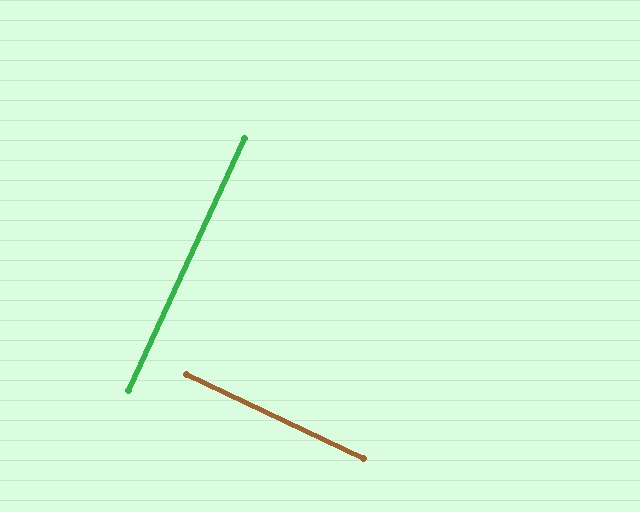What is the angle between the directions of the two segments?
Approximately 89 degrees.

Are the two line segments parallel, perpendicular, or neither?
Perpendicular — they meet at approximately 89°.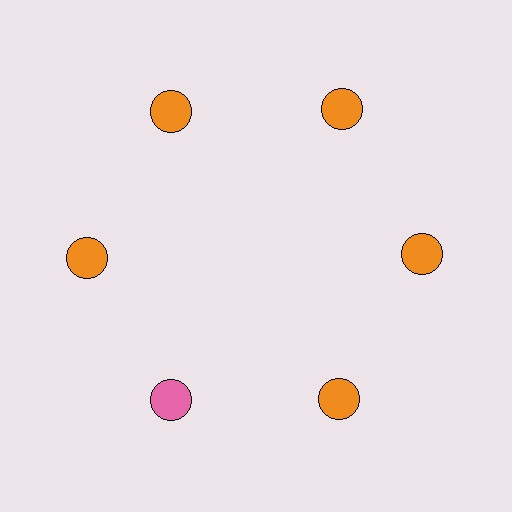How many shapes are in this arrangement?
There are 6 shapes arranged in a ring pattern.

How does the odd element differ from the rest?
It has a different color: pink instead of orange.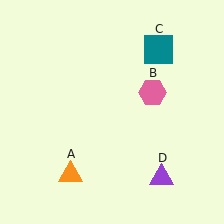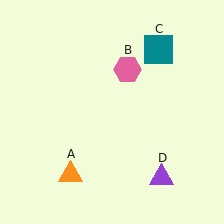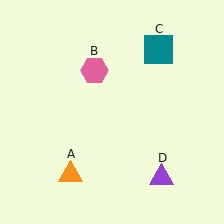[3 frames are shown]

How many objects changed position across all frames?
1 object changed position: pink hexagon (object B).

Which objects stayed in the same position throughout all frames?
Orange triangle (object A) and teal square (object C) and purple triangle (object D) remained stationary.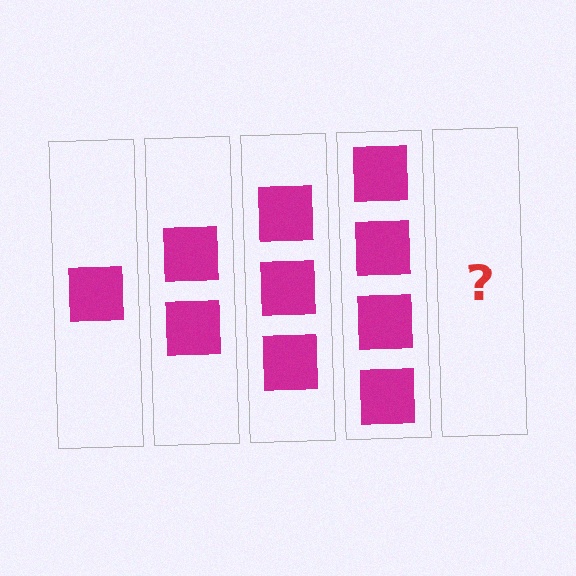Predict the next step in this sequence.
The next step is 5 squares.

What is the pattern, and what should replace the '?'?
The pattern is that each step adds one more square. The '?' should be 5 squares.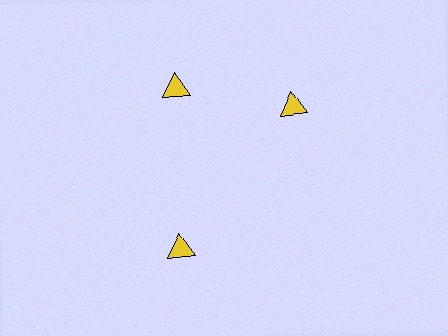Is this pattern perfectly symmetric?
No. The 3 yellow triangles are arranged in a ring, but one element near the 3 o'clock position is rotated out of alignment along the ring, breaking the 3-fold rotational symmetry.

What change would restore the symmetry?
The symmetry would be restored by rotating it back into even spacing with its neighbors so that all 3 triangles sit at equal angles and equal distance from the center.